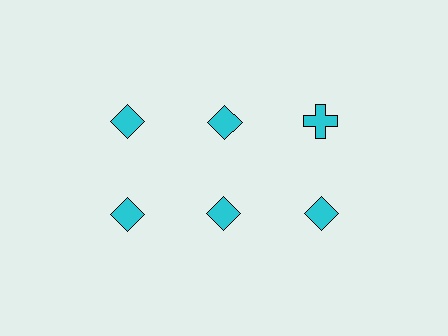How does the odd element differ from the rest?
It has a different shape: cross instead of diamond.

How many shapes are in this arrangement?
There are 6 shapes arranged in a grid pattern.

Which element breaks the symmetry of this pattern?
The cyan cross in the top row, center column breaks the symmetry. All other shapes are cyan diamonds.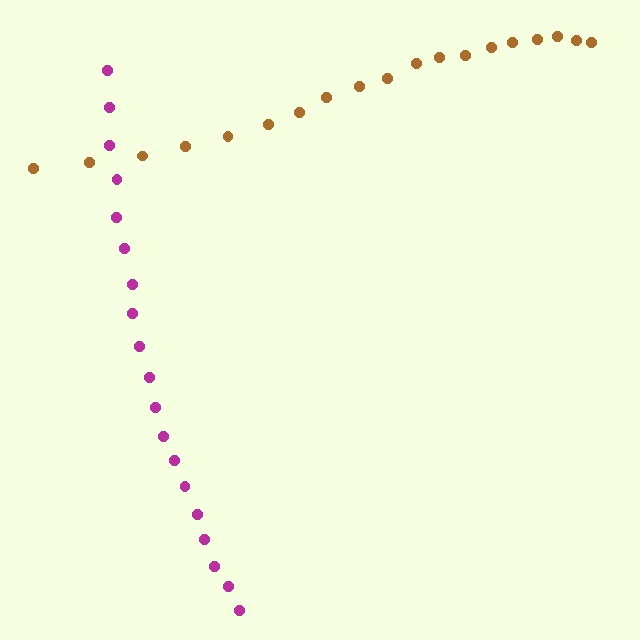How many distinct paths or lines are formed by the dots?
There are 2 distinct paths.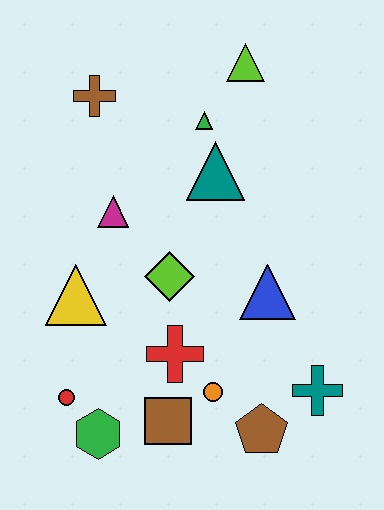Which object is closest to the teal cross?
The brown pentagon is closest to the teal cross.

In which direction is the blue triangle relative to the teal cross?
The blue triangle is above the teal cross.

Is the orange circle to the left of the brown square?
No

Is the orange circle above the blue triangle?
No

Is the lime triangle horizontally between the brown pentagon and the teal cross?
No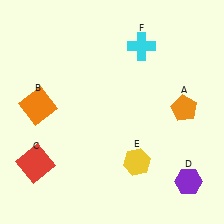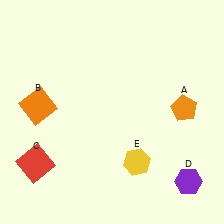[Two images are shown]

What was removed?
The cyan cross (F) was removed in Image 2.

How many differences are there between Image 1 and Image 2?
There is 1 difference between the two images.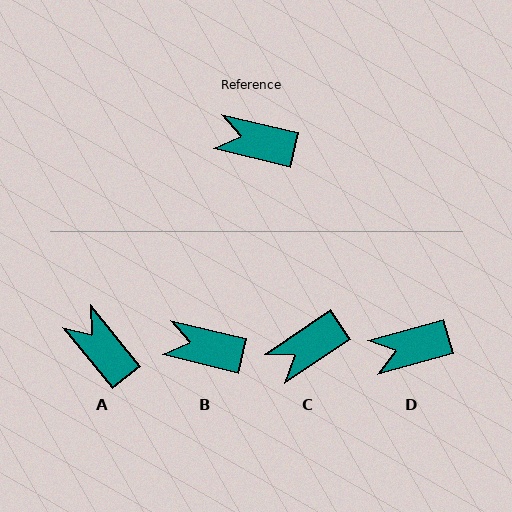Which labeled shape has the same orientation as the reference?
B.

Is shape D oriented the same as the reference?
No, it is off by about 29 degrees.